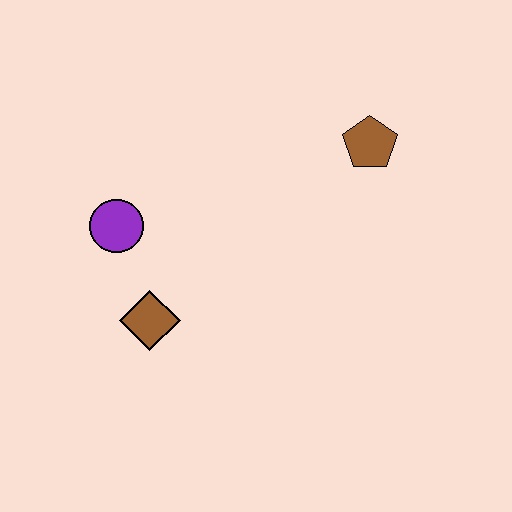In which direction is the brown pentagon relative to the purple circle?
The brown pentagon is to the right of the purple circle.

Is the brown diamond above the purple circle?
No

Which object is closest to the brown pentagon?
The purple circle is closest to the brown pentagon.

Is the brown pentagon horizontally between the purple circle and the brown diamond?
No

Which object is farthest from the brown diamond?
The brown pentagon is farthest from the brown diamond.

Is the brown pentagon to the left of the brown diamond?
No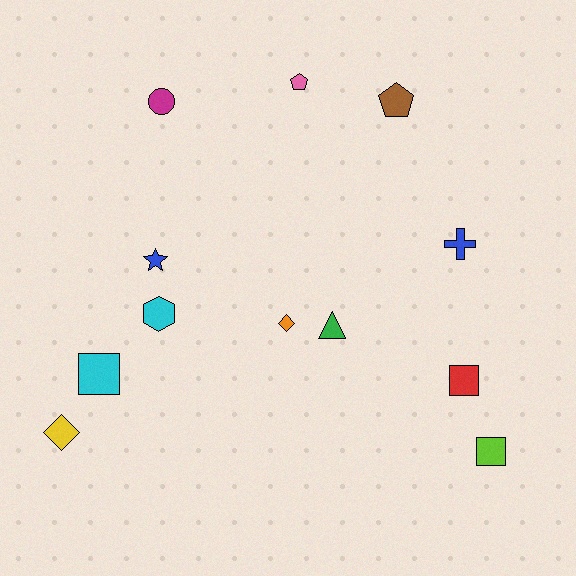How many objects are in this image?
There are 12 objects.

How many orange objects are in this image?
There is 1 orange object.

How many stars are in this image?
There is 1 star.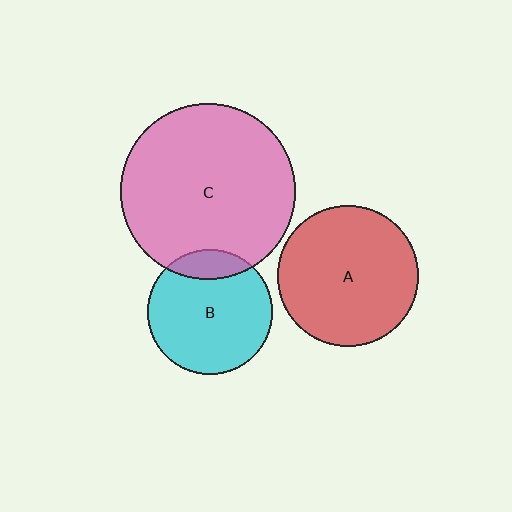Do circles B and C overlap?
Yes.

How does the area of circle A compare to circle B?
Approximately 1.3 times.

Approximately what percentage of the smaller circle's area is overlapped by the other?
Approximately 15%.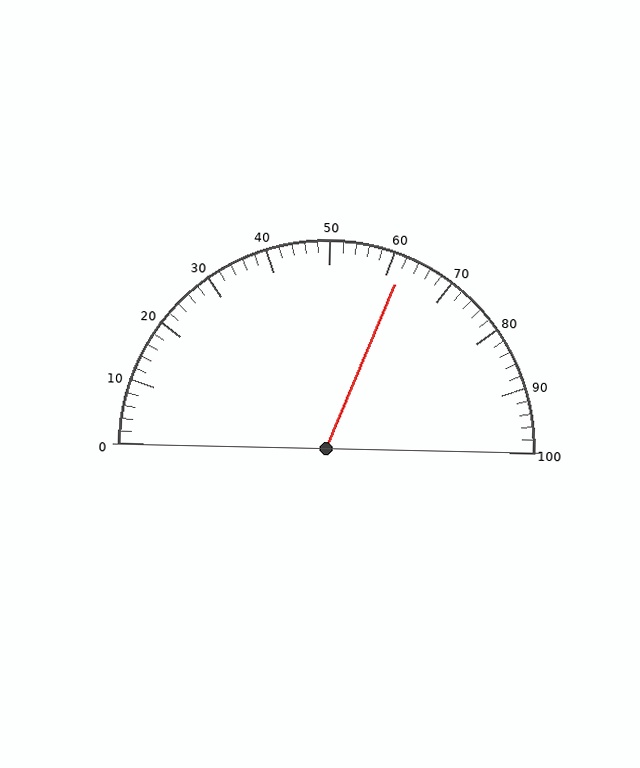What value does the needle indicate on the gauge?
The needle indicates approximately 62.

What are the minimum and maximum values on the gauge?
The gauge ranges from 0 to 100.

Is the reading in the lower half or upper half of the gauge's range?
The reading is in the upper half of the range (0 to 100).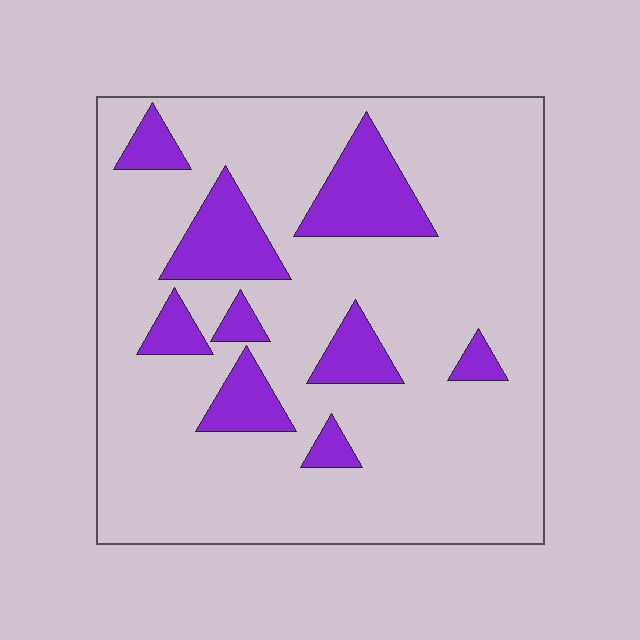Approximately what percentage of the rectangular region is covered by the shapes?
Approximately 20%.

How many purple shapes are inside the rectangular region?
9.